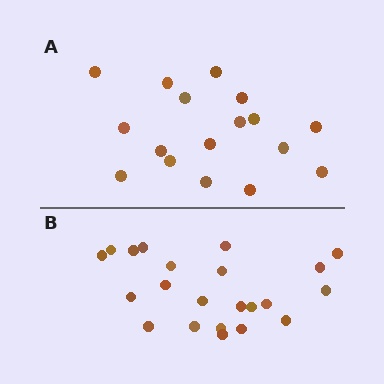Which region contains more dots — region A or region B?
Region B (the bottom region) has more dots.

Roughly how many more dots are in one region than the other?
Region B has about 5 more dots than region A.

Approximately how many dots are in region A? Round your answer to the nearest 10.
About 20 dots. (The exact count is 17, which rounds to 20.)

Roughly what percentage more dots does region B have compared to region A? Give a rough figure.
About 30% more.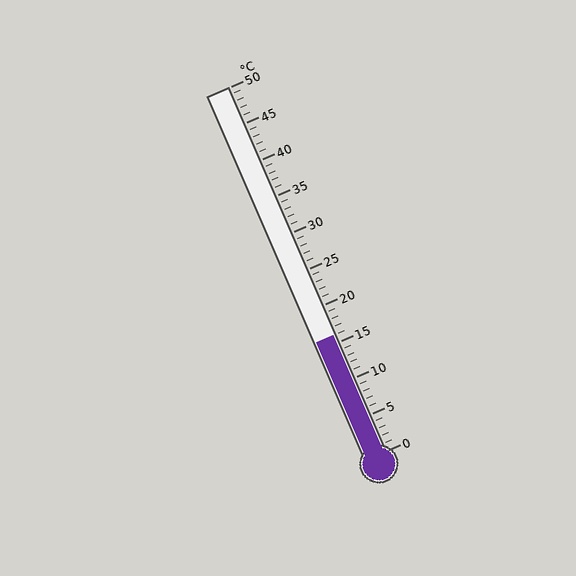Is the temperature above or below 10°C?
The temperature is above 10°C.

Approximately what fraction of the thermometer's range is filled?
The thermometer is filled to approximately 30% of its range.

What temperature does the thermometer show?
The thermometer shows approximately 16°C.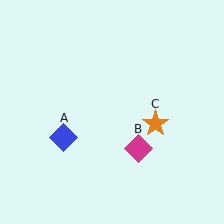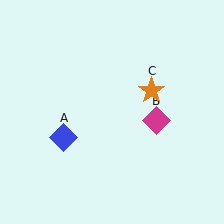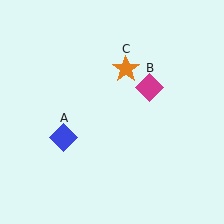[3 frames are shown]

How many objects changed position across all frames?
2 objects changed position: magenta diamond (object B), orange star (object C).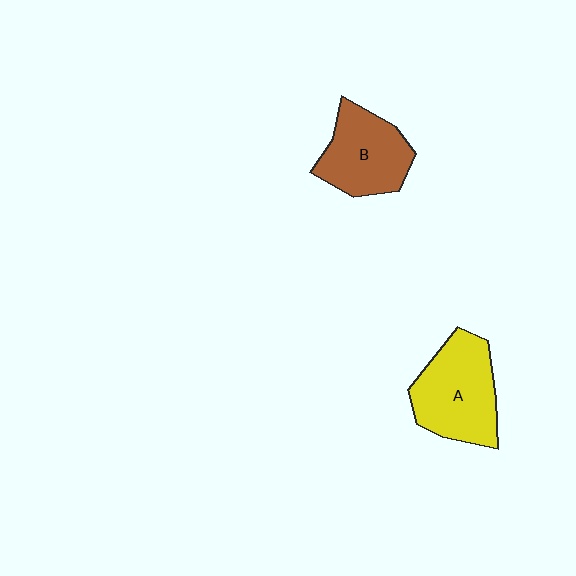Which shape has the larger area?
Shape A (yellow).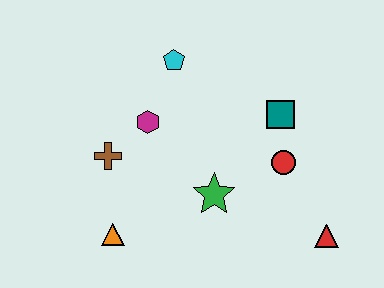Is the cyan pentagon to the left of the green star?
Yes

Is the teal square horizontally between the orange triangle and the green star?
No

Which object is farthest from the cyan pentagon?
The red triangle is farthest from the cyan pentagon.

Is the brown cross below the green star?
No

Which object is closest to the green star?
The red circle is closest to the green star.